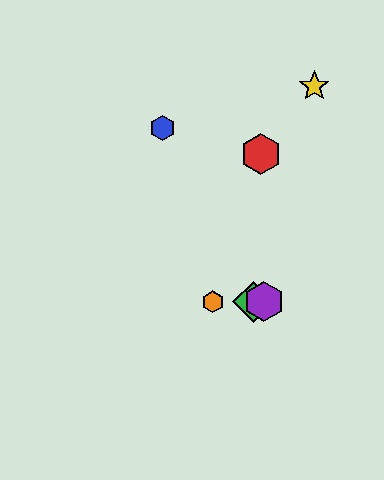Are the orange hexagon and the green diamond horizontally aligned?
Yes, both are at y≈302.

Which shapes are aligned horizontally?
The green diamond, the purple hexagon, the orange hexagon are aligned horizontally.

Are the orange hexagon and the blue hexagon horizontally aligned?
No, the orange hexagon is at y≈302 and the blue hexagon is at y≈128.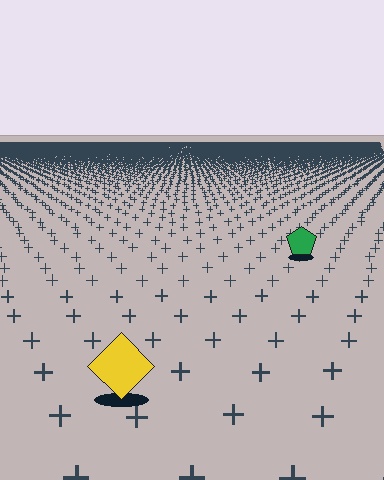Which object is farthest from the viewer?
The green pentagon is farthest from the viewer. It appears smaller and the ground texture around it is denser.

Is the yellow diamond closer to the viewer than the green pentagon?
Yes. The yellow diamond is closer — you can tell from the texture gradient: the ground texture is coarser near it.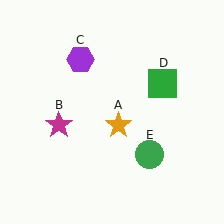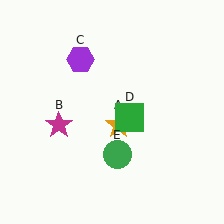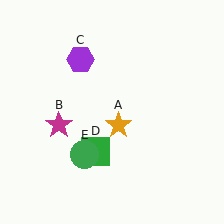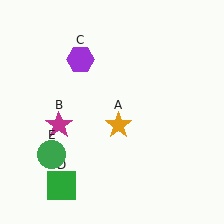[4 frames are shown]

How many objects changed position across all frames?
2 objects changed position: green square (object D), green circle (object E).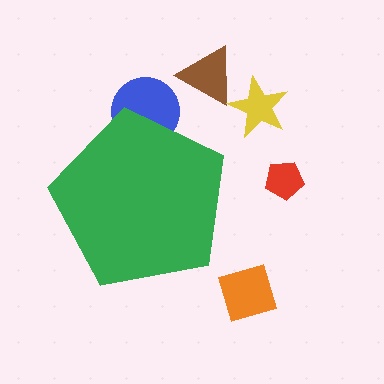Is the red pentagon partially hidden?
No, the red pentagon is fully visible.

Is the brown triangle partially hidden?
No, the brown triangle is fully visible.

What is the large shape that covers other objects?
A green pentagon.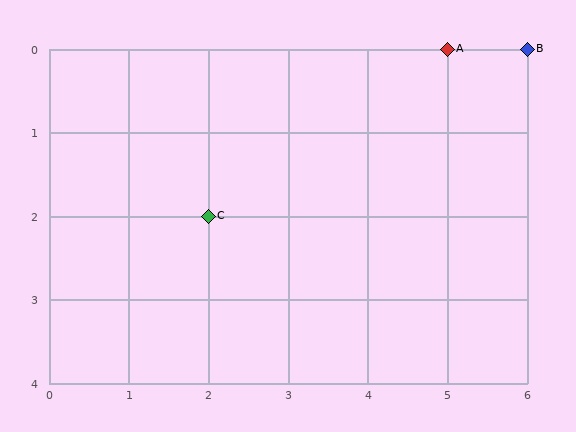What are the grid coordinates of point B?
Point B is at grid coordinates (6, 0).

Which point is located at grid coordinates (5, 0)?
Point A is at (5, 0).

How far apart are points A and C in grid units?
Points A and C are 3 columns and 2 rows apart (about 3.6 grid units diagonally).